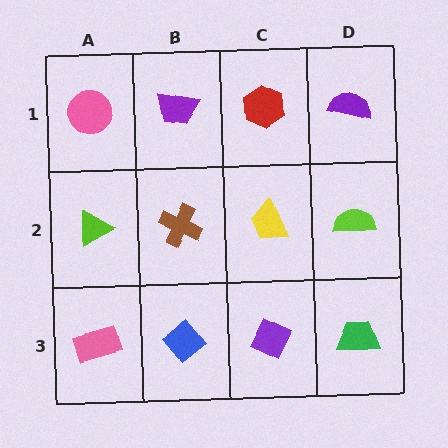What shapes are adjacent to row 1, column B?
A brown cross (row 2, column B), a pink circle (row 1, column A), a red hexagon (row 1, column C).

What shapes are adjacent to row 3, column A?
A lime triangle (row 2, column A), a blue diamond (row 3, column B).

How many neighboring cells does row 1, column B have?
3.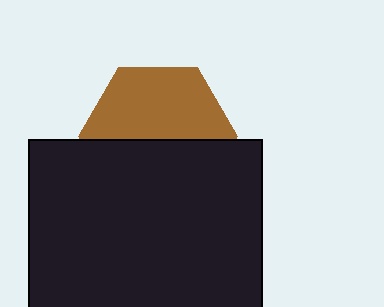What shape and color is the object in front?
The object in front is a black square.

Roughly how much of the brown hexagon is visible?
About half of it is visible (roughly 53%).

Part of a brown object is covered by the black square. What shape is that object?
It is a hexagon.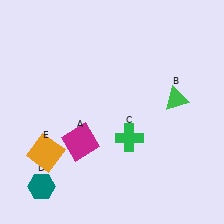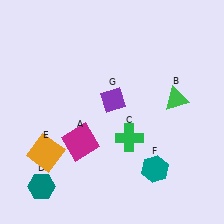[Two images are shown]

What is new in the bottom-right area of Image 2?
A teal hexagon (F) was added in the bottom-right area of Image 2.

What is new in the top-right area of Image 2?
A purple diamond (G) was added in the top-right area of Image 2.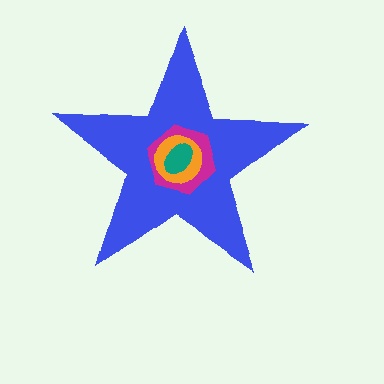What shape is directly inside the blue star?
The magenta hexagon.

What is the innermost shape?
The teal ellipse.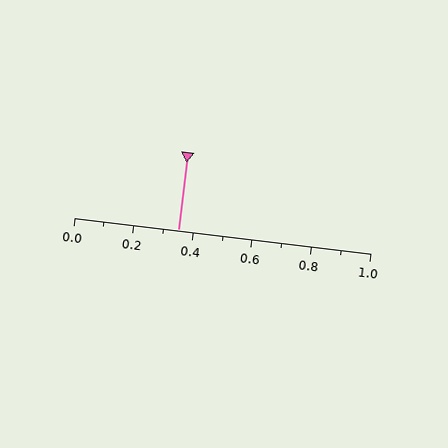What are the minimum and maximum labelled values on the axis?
The axis runs from 0.0 to 1.0.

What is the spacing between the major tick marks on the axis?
The major ticks are spaced 0.2 apart.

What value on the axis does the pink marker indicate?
The marker indicates approximately 0.35.